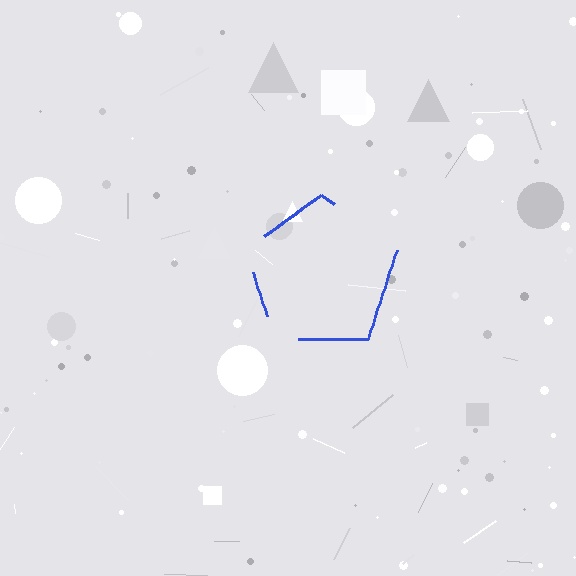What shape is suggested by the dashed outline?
The dashed outline suggests a pentagon.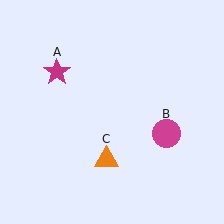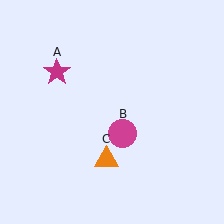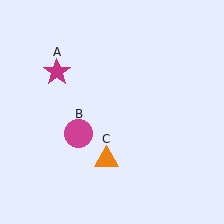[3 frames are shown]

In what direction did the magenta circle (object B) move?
The magenta circle (object B) moved left.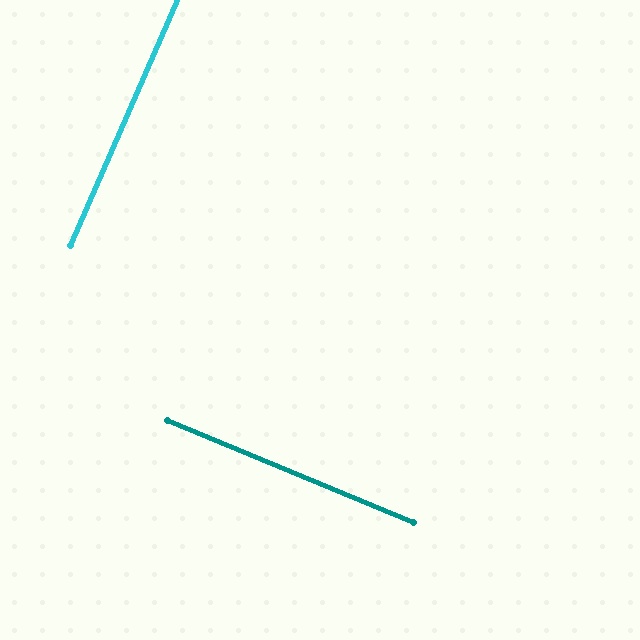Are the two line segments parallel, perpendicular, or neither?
Perpendicular — they meet at approximately 89°.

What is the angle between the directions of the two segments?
Approximately 89 degrees.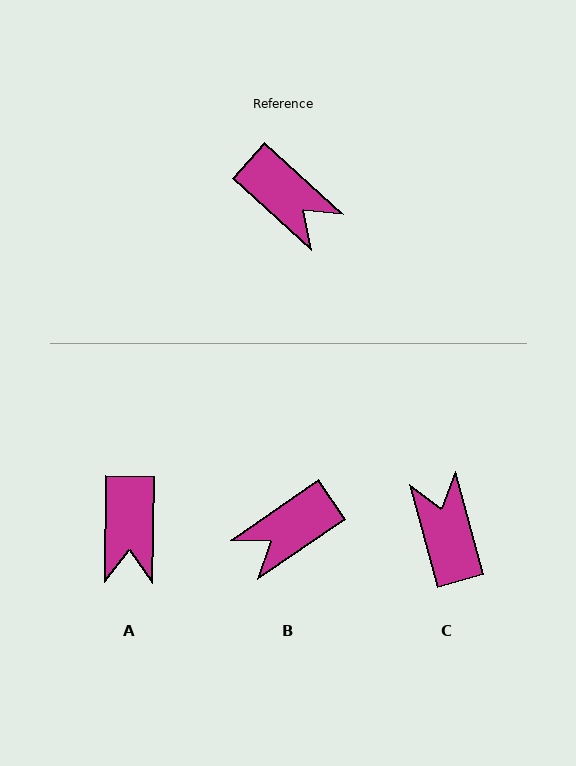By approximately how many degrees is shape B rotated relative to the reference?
Approximately 103 degrees clockwise.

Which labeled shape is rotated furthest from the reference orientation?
C, about 147 degrees away.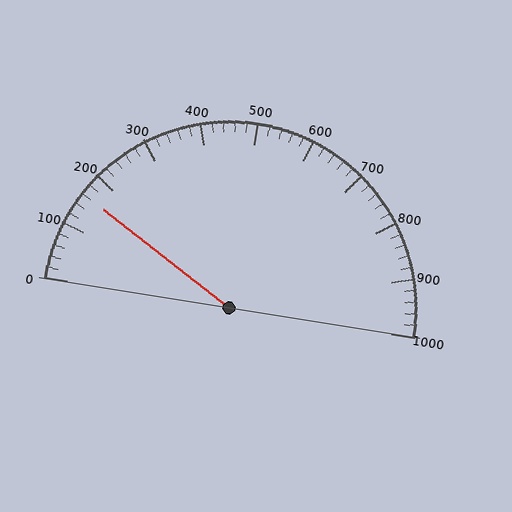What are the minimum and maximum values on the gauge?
The gauge ranges from 0 to 1000.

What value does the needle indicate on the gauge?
The needle indicates approximately 160.